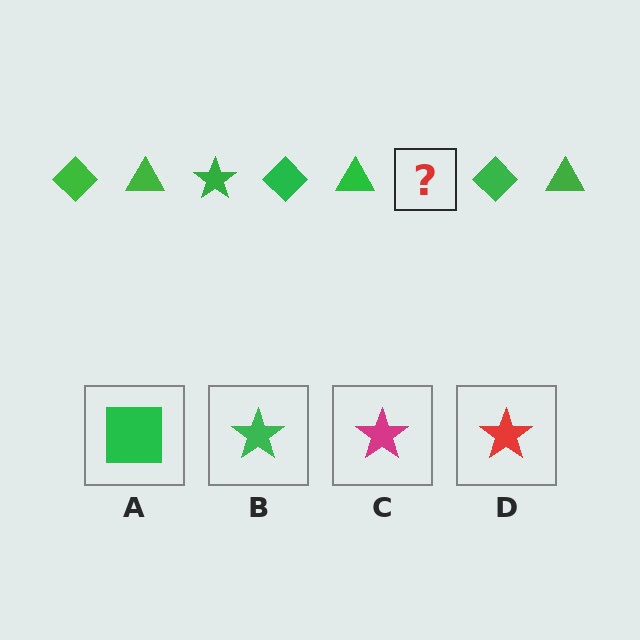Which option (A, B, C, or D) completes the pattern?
B.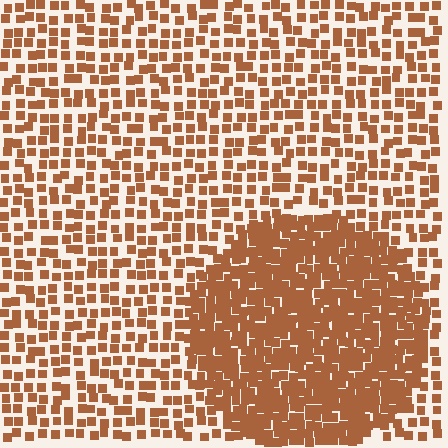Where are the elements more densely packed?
The elements are more densely packed inside the circle boundary.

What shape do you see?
I see a circle.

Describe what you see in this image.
The image contains small brown elements arranged at two different densities. A circle-shaped region is visible where the elements are more densely packed than the surrounding area.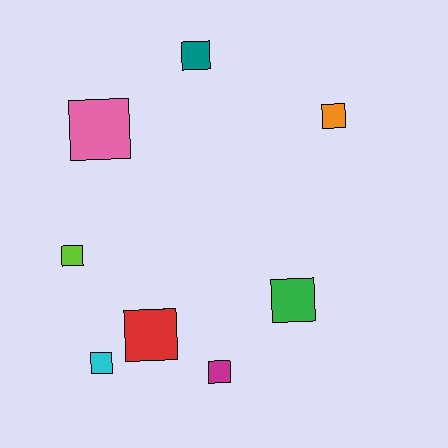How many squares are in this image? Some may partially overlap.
There are 8 squares.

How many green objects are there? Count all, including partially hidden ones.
There is 1 green object.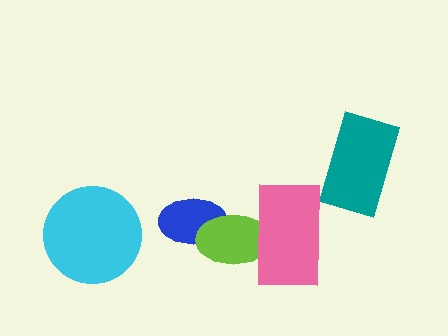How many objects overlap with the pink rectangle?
1 object overlaps with the pink rectangle.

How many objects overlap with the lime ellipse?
2 objects overlap with the lime ellipse.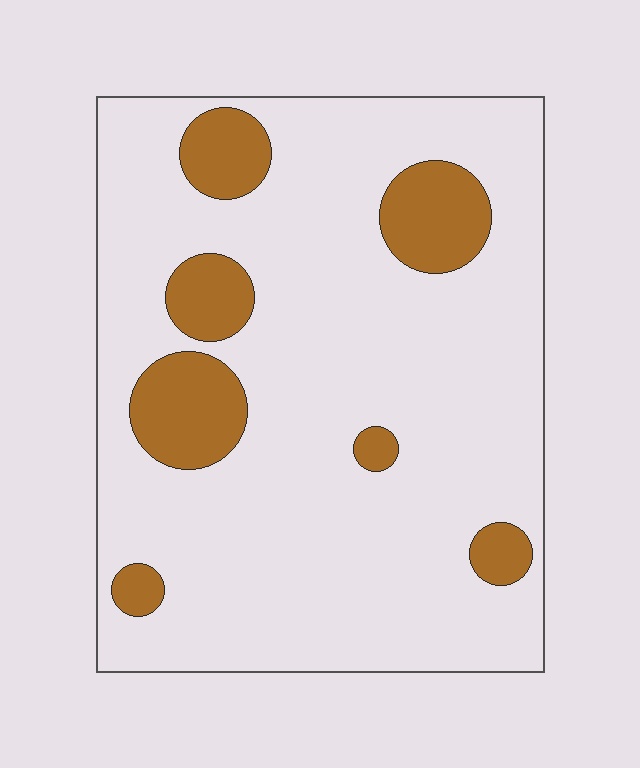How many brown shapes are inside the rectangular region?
7.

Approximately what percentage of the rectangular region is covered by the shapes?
Approximately 15%.